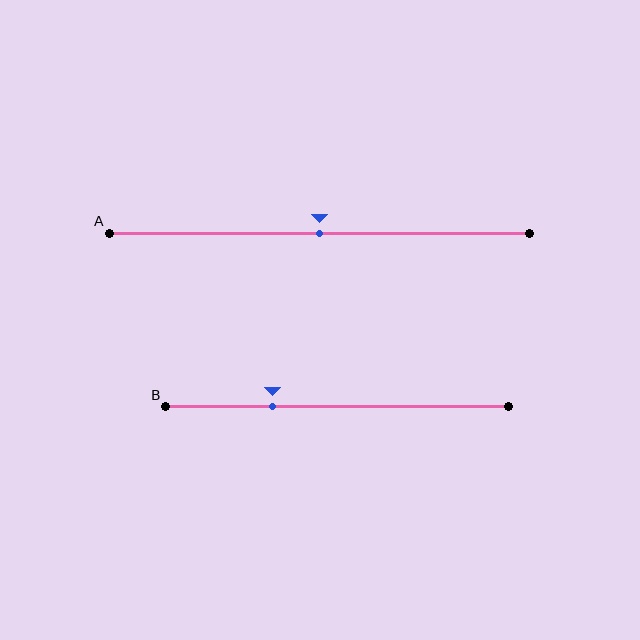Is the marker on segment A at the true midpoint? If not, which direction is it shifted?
Yes, the marker on segment A is at the true midpoint.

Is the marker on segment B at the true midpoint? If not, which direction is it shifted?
No, the marker on segment B is shifted to the left by about 19% of the segment length.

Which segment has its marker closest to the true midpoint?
Segment A has its marker closest to the true midpoint.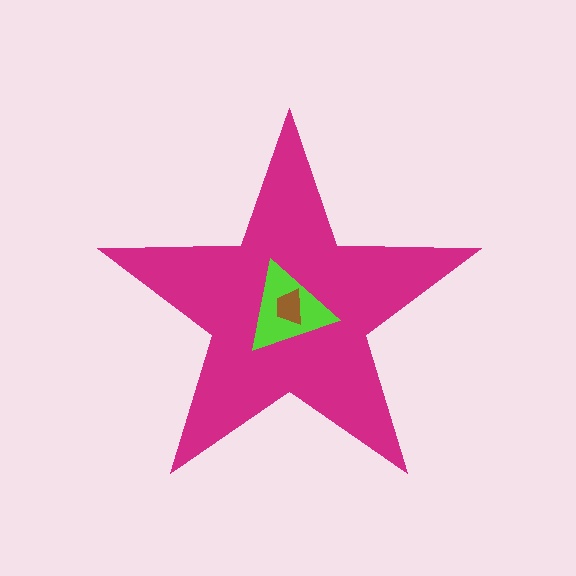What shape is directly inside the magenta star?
The lime triangle.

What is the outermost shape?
The magenta star.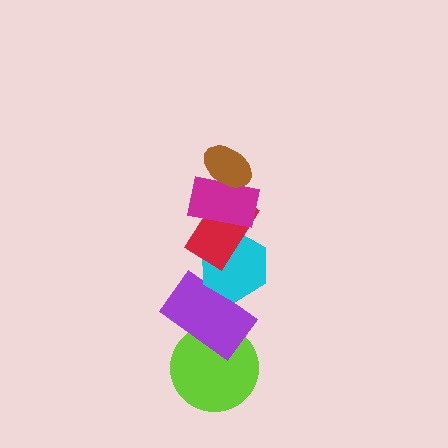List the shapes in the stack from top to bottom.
From top to bottom: the brown ellipse, the magenta rectangle, the red rectangle, the cyan hexagon, the purple rectangle, the lime circle.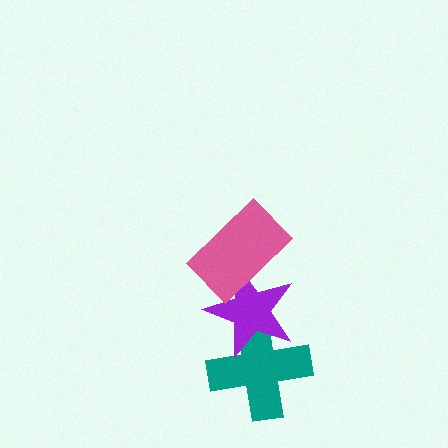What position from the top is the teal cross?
The teal cross is 3rd from the top.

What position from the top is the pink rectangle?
The pink rectangle is 1st from the top.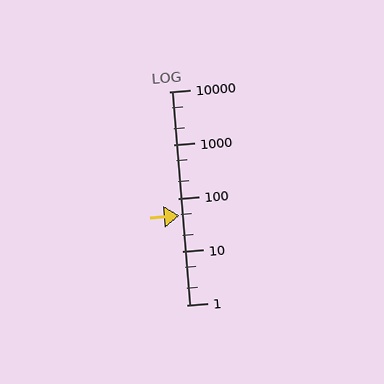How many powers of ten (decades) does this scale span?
The scale spans 4 decades, from 1 to 10000.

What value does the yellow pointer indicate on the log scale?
The pointer indicates approximately 47.